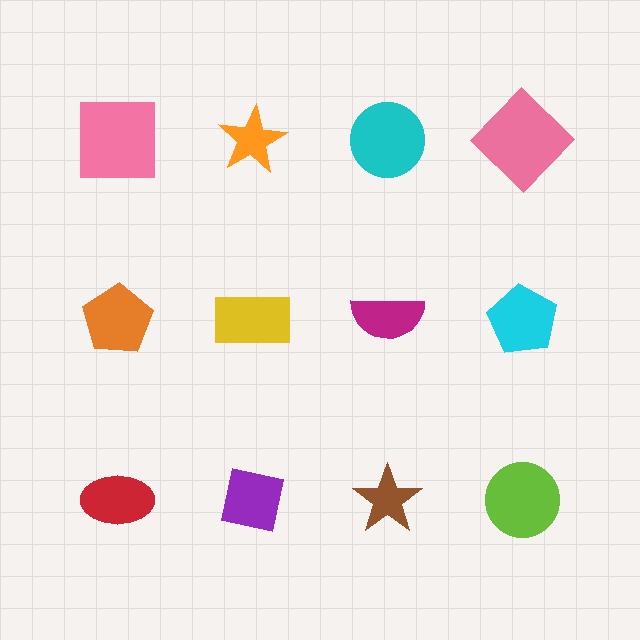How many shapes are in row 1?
4 shapes.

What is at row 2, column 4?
A cyan pentagon.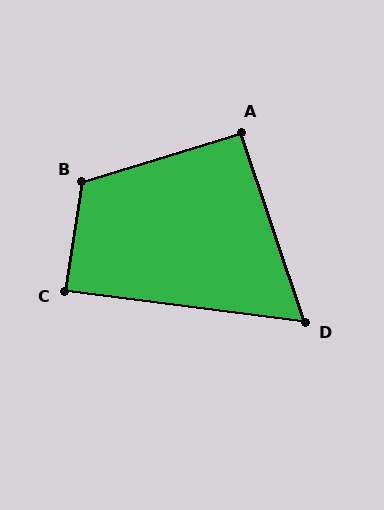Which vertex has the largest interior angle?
B, at approximately 116 degrees.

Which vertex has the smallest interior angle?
D, at approximately 64 degrees.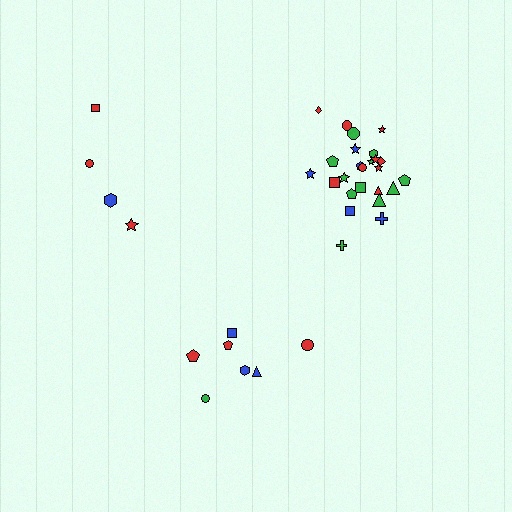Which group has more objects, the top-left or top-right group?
The top-right group.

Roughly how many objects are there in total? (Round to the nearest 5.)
Roughly 35 objects in total.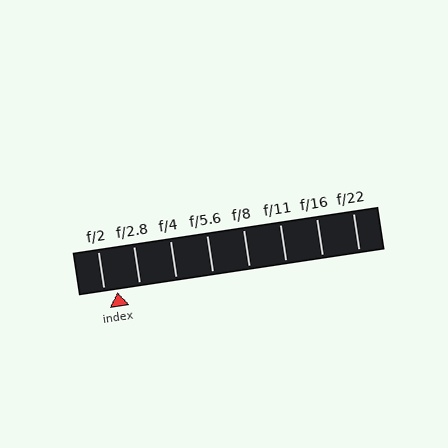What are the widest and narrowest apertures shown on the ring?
The widest aperture shown is f/2 and the narrowest is f/22.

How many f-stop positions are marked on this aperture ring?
There are 8 f-stop positions marked.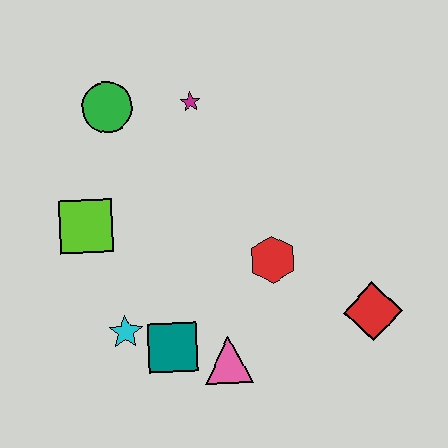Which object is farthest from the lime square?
The red diamond is farthest from the lime square.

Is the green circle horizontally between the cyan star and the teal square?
No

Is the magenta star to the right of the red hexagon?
No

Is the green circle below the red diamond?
No